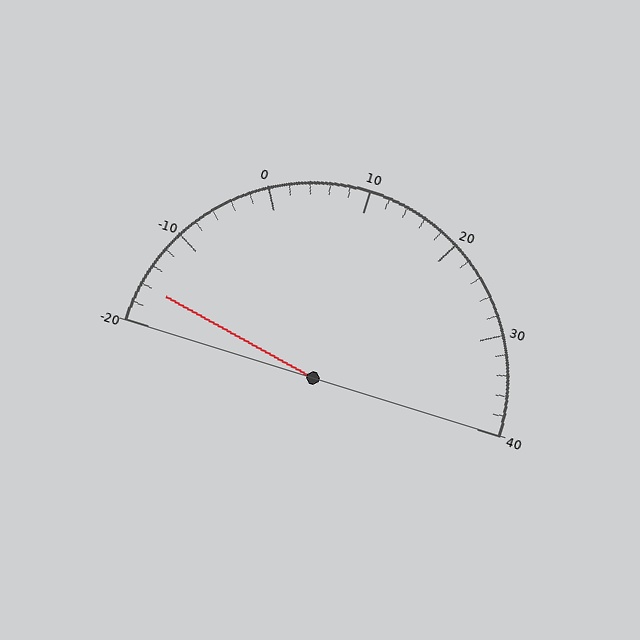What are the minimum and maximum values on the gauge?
The gauge ranges from -20 to 40.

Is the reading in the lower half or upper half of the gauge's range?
The reading is in the lower half of the range (-20 to 40).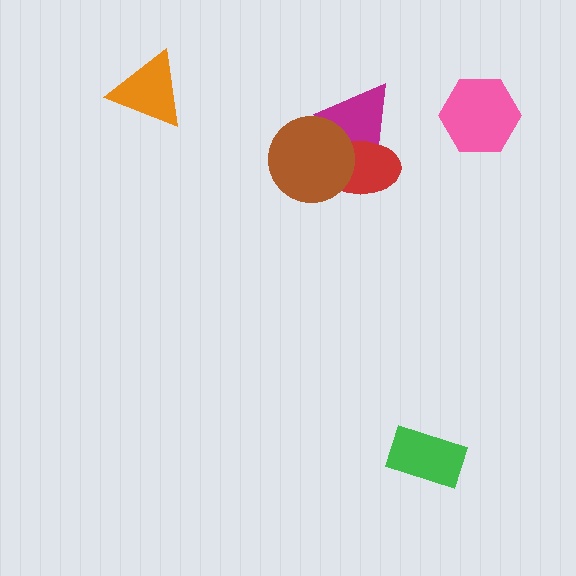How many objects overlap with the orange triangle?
0 objects overlap with the orange triangle.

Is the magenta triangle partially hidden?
Yes, it is partially covered by another shape.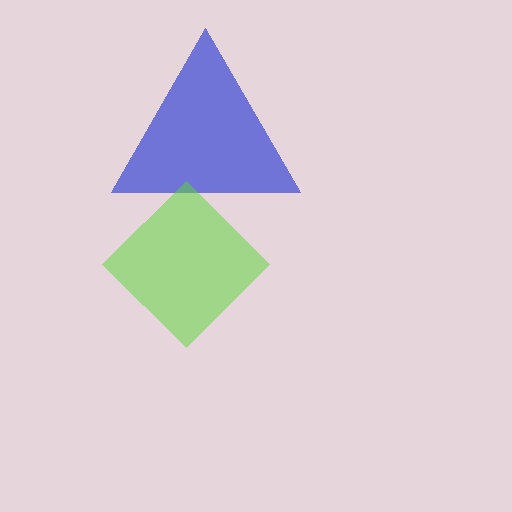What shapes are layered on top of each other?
The layered shapes are: a blue triangle, a lime diamond.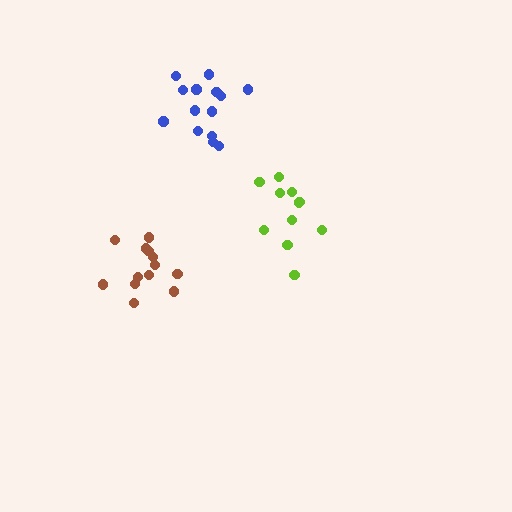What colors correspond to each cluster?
The clusters are colored: lime, brown, blue.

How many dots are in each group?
Group 1: 11 dots, Group 2: 13 dots, Group 3: 14 dots (38 total).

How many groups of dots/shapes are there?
There are 3 groups.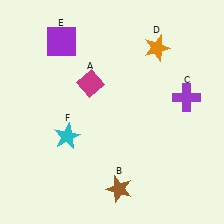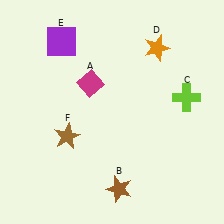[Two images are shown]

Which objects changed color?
C changed from purple to lime. F changed from cyan to brown.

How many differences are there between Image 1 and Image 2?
There are 2 differences between the two images.